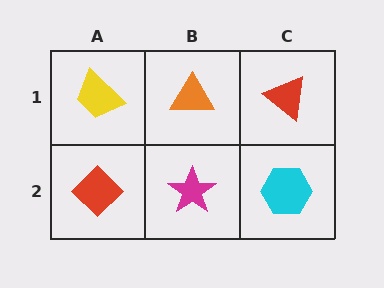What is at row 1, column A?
A yellow trapezoid.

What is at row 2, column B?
A magenta star.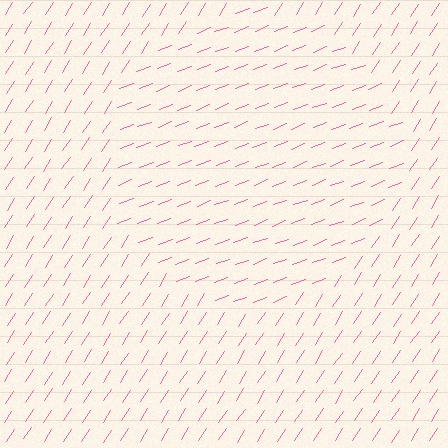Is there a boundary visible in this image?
Yes, there is a texture boundary formed by a change in line orientation.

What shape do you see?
I see a circle.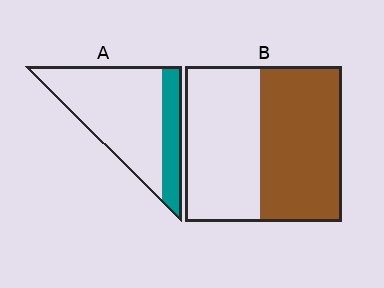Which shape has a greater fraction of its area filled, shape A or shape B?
Shape B.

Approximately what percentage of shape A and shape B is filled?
A is approximately 25% and B is approximately 50%.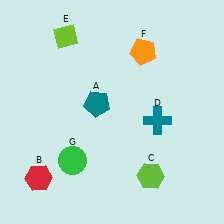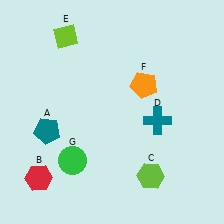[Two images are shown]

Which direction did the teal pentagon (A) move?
The teal pentagon (A) moved left.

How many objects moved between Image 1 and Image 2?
2 objects moved between the two images.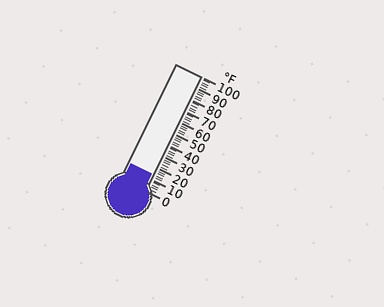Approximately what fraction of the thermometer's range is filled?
The thermometer is filled to approximately 15% of its range.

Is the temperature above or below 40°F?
The temperature is below 40°F.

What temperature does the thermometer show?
The thermometer shows approximately 14°F.